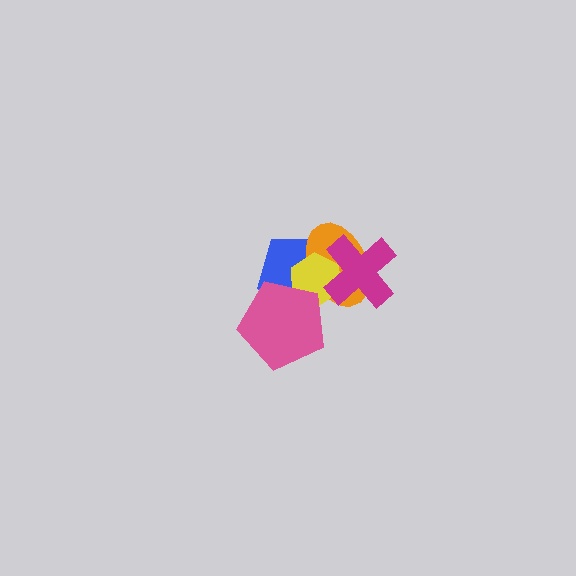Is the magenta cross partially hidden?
No, no other shape covers it.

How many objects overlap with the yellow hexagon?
4 objects overlap with the yellow hexagon.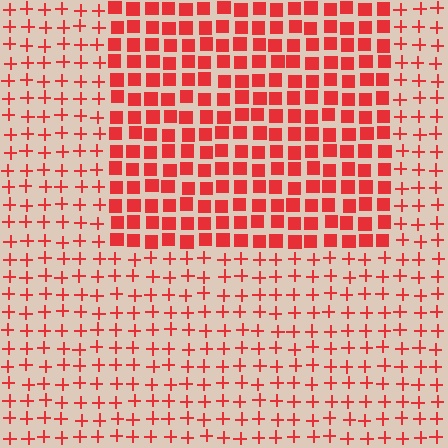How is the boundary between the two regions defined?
The boundary is defined by a change in element shape: squares inside vs. plus signs outside. All elements share the same color and spacing.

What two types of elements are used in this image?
The image uses squares inside the rectangle region and plus signs outside it.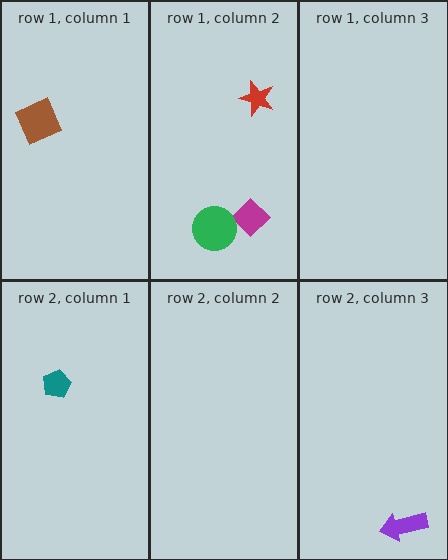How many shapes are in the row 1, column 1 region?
1.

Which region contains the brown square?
The row 1, column 1 region.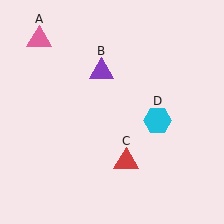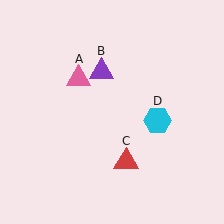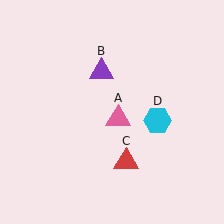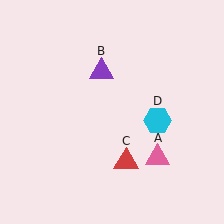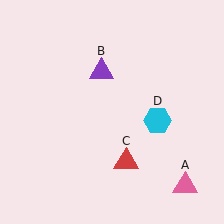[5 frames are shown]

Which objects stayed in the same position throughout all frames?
Purple triangle (object B) and red triangle (object C) and cyan hexagon (object D) remained stationary.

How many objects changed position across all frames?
1 object changed position: pink triangle (object A).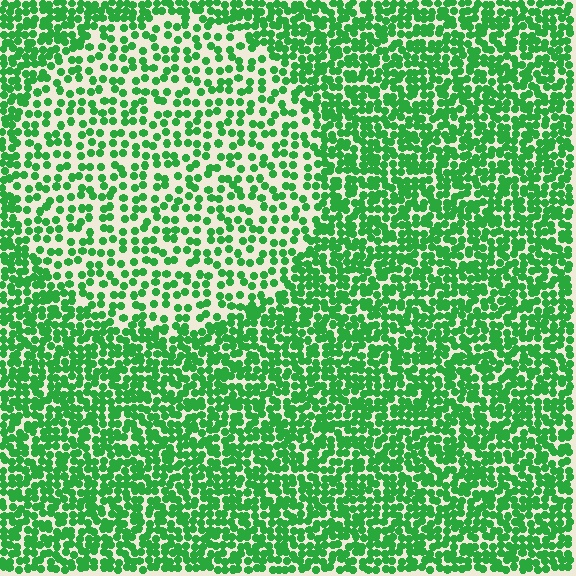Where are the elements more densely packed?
The elements are more densely packed outside the circle boundary.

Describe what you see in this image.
The image contains small green elements arranged at two different densities. A circle-shaped region is visible where the elements are less densely packed than the surrounding area.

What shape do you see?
I see a circle.